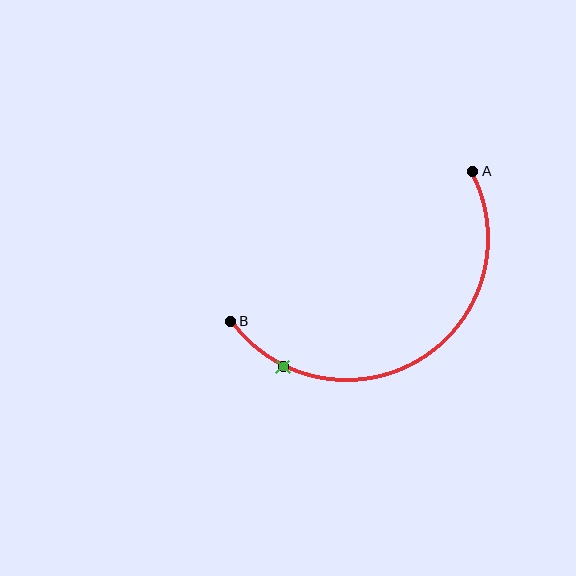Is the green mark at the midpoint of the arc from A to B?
No. The green mark lies on the arc but is closer to endpoint B. The arc midpoint would be at the point on the curve equidistant along the arc from both A and B.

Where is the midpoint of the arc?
The arc midpoint is the point on the curve farthest from the straight line joining A and B. It sits below that line.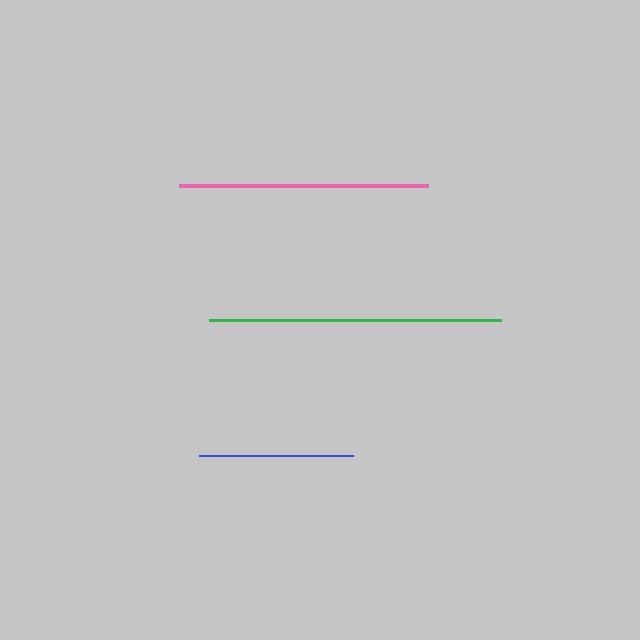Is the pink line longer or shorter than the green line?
The green line is longer than the pink line.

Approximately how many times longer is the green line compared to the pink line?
The green line is approximately 1.2 times the length of the pink line.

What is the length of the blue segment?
The blue segment is approximately 153 pixels long.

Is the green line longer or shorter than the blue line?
The green line is longer than the blue line.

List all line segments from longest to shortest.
From longest to shortest: green, pink, blue.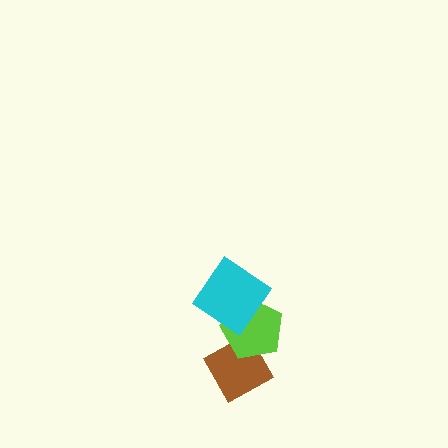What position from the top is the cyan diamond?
The cyan diamond is 1st from the top.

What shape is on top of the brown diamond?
The lime pentagon is on top of the brown diamond.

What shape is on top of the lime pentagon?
The cyan diamond is on top of the lime pentagon.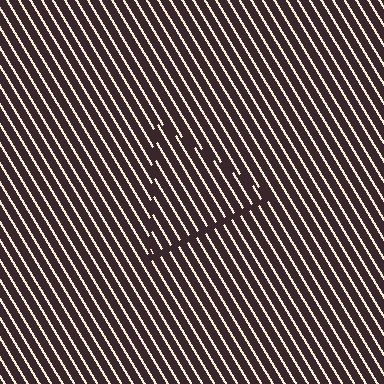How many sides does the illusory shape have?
3 sides — the line-ends trace a triangle.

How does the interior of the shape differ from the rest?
The interior of the shape contains the same grating, shifted by half a period — the contour is defined by the phase discontinuity where line-ends from the inner and outer gratings abut.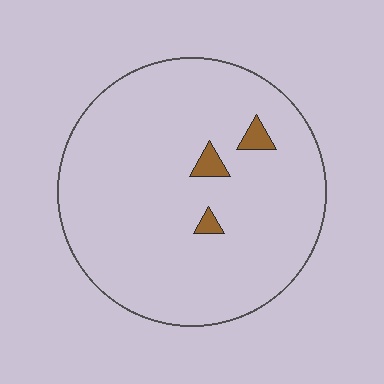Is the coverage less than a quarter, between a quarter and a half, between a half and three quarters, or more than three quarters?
Less than a quarter.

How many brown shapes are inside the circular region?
3.